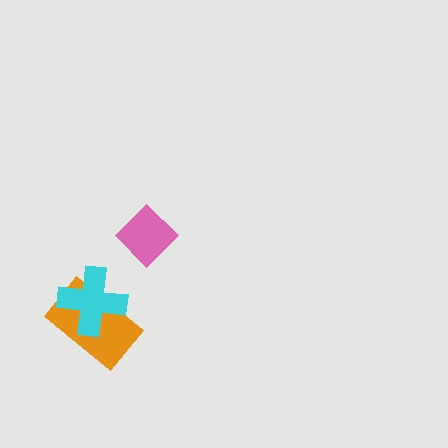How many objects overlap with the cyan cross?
1 object overlaps with the cyan cross.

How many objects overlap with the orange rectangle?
1 object overlaps with the orange rectangle.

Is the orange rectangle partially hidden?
Yes, it is partially covered by another shape.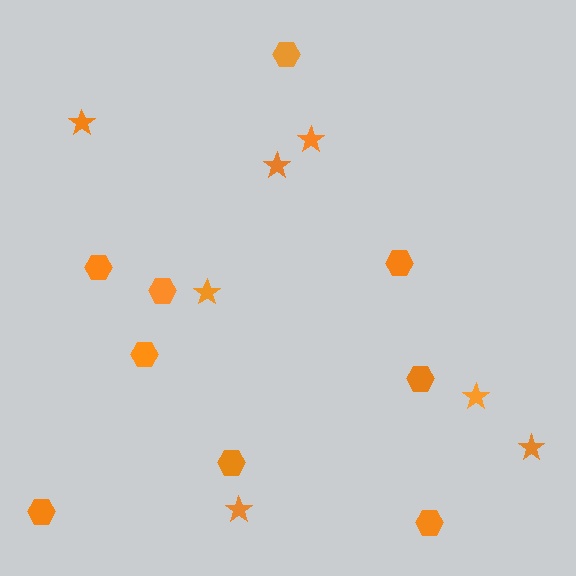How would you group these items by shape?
There are 2 groups: one group of stars (7) and one group of hexagons (9).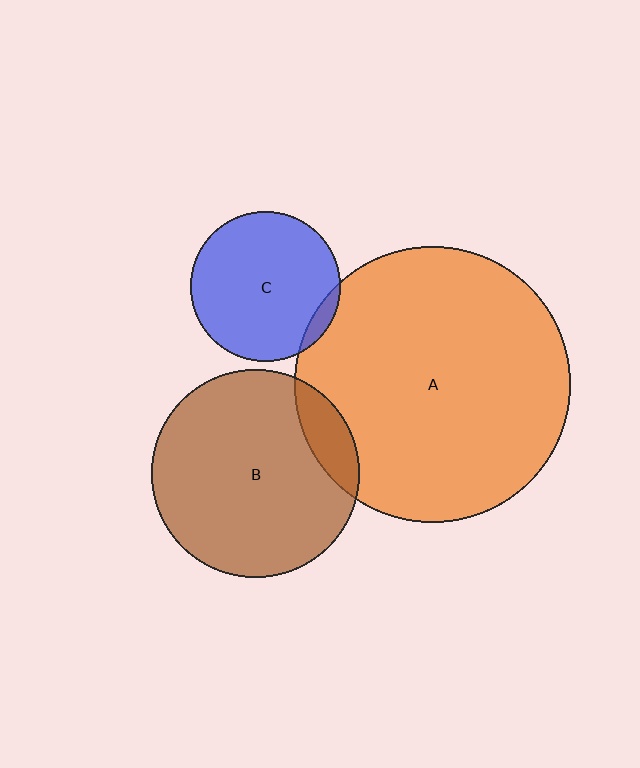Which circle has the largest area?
Circle A (orange).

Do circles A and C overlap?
Yes.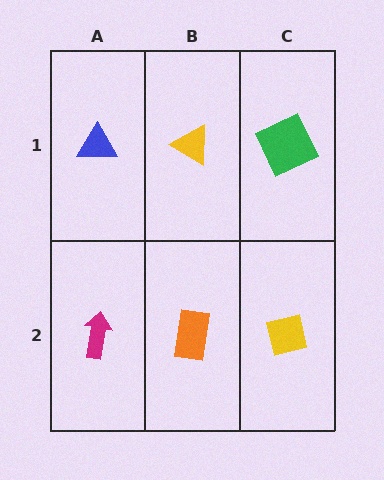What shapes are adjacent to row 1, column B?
An orange rectangle (row 2, column B), a blue triangle (row 1, column A), a green square (row 1, column C).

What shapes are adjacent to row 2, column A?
A blue triangle (row 1, column A), an orange rectangle (row 2, column B).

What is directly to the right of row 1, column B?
A green square.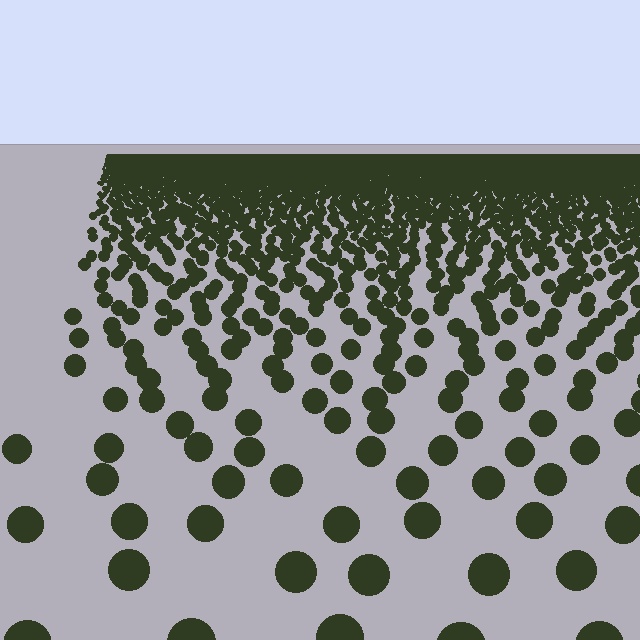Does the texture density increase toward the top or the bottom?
Density increases toward the top.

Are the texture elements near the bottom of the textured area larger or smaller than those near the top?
Larger. Near the bottom, elements are closer to the viewer and appear at a bigger on-screen size.